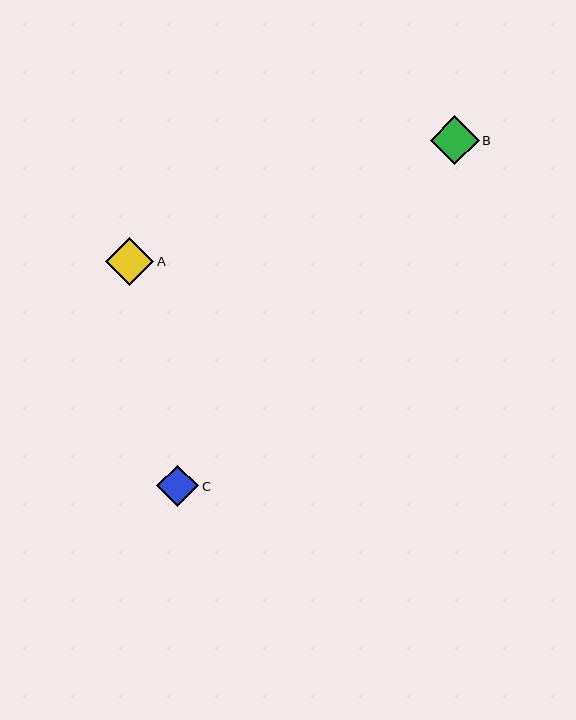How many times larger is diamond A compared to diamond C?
Diamond A is approximately 1.2 times the size of diamond C.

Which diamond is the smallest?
Diamond C is the smallest with a size of approximately 42 pixels.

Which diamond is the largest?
Diamond B is the largest with a size of approximately 49 pixels.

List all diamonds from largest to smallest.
From largest to smallest: B, A, C.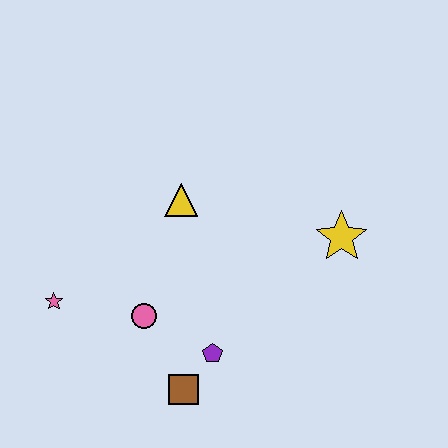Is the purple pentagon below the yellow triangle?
Yes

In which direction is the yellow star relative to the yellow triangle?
The yellow star is to the right of the yellow triangle.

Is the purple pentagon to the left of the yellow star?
Yes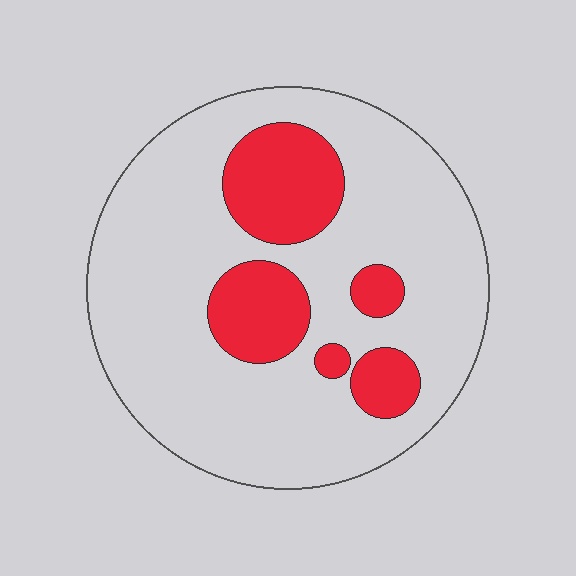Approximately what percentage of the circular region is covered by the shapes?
Approximately 20%.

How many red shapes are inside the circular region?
5.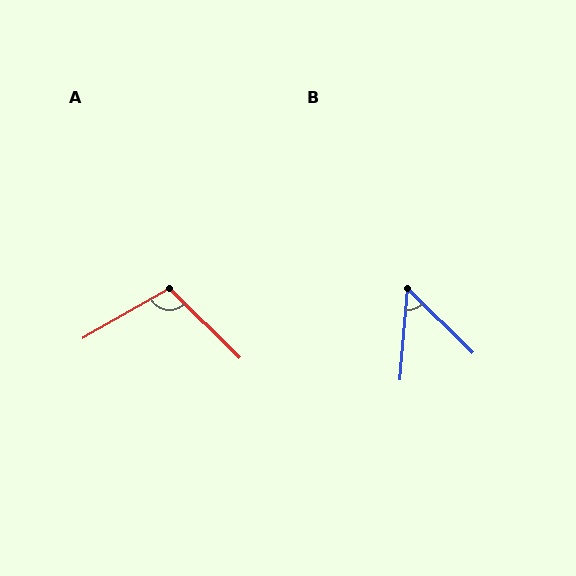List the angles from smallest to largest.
B (50°), A (106°).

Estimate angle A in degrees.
Approximately 106 degrees.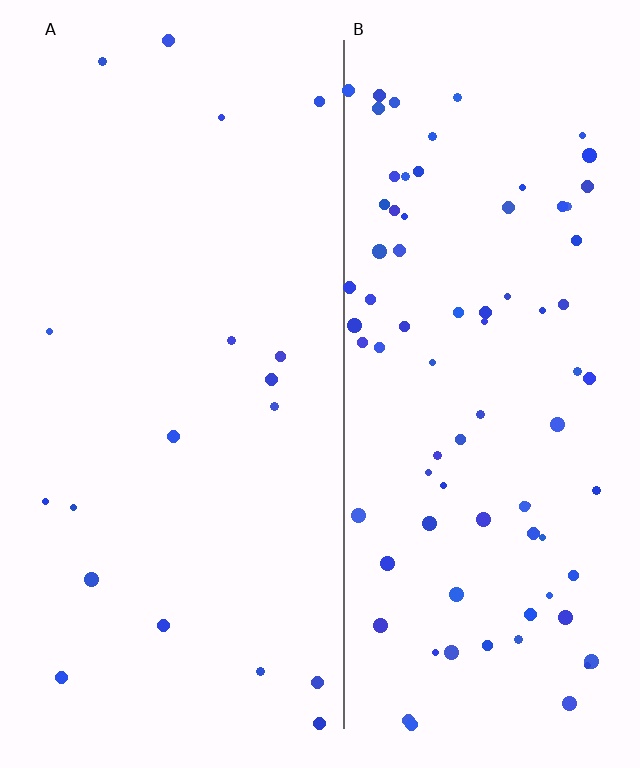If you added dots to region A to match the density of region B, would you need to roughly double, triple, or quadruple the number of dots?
Approximately quadruple.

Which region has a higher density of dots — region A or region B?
B (the right).